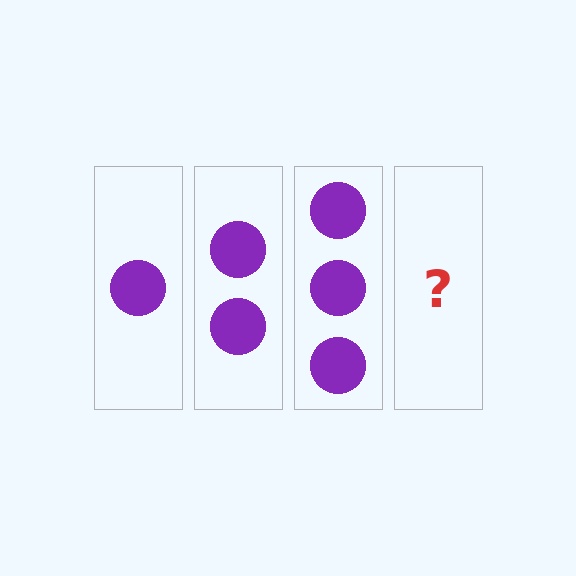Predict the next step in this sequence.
The next step is 4 circles.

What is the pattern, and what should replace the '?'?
The pattern is that each step adds one more circle. The '?' should be 4 circles.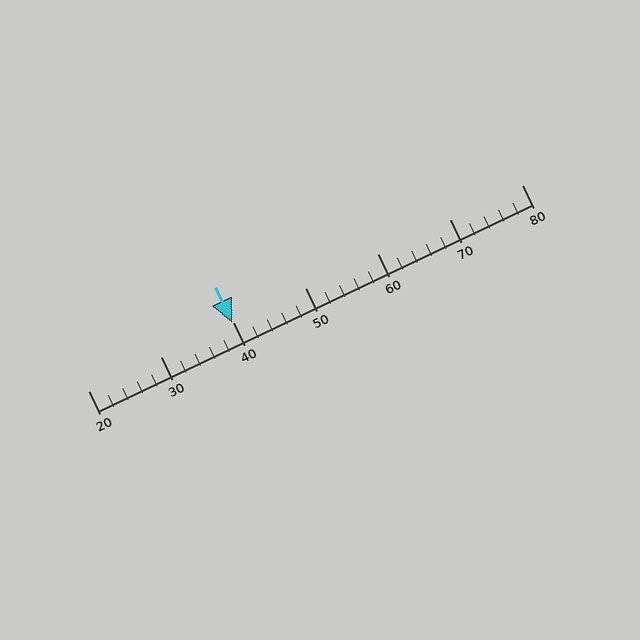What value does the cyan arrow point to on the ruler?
The cyan arrow points to approximately 40.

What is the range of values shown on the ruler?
The ruler shows values from 20 to 80.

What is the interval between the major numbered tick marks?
The major tick marks are spaced 10 units apart.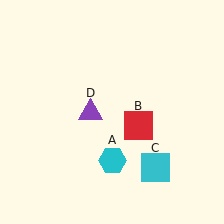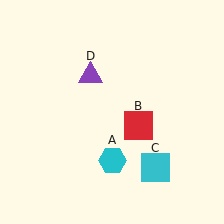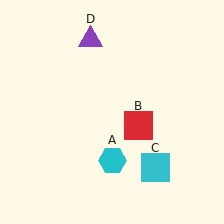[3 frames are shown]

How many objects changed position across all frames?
1 object changed position: purple triangle (object D).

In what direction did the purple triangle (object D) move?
The purple triangle (object D) moved up.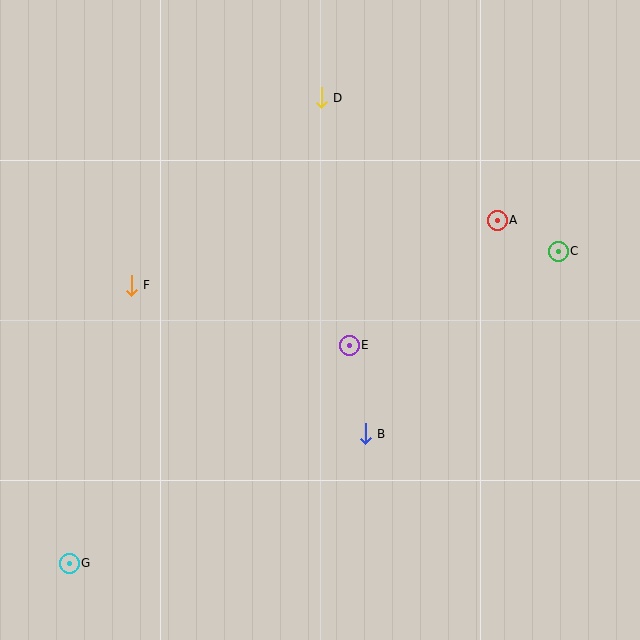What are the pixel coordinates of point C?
Point C is at (558, 251).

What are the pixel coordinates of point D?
Point D is at (321, 98).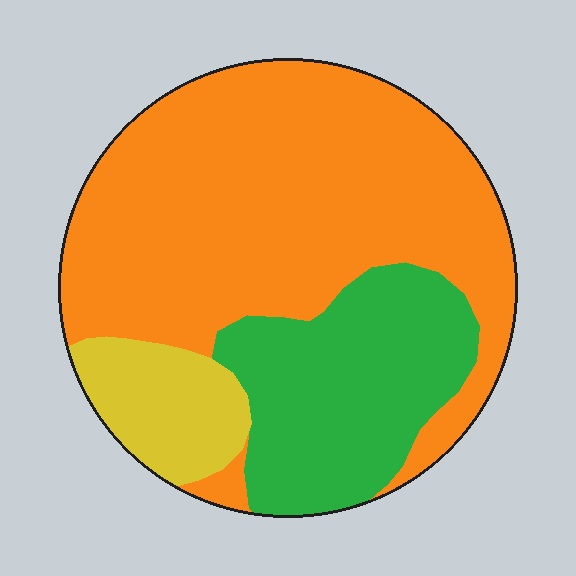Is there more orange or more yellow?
Orange.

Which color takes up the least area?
Yellow, at roughly 10%.